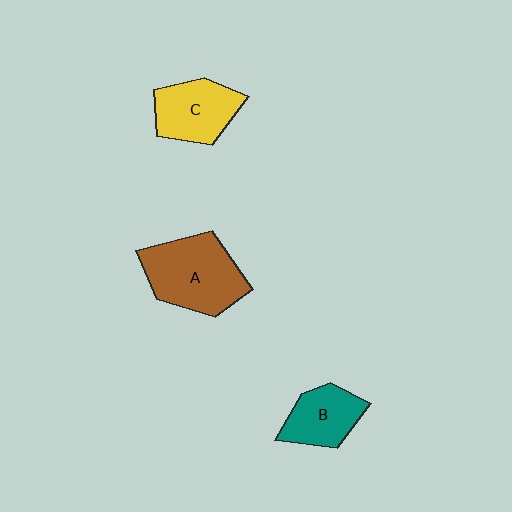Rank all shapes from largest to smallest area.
From largest to smallest: A (brown), C (yellow), B (teal).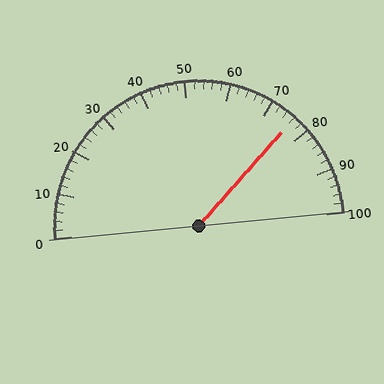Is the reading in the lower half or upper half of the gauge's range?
The reading is in the upper half of the range (0 to 100).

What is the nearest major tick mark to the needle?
The nearest major tick mark is 80.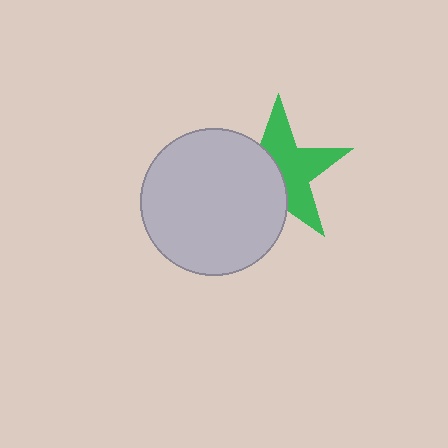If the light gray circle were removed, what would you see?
You would see the complete green star.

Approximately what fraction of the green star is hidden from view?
Roughly 45% of the green star is hidden behind the light gray circle.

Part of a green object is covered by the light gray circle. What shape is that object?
It is a star.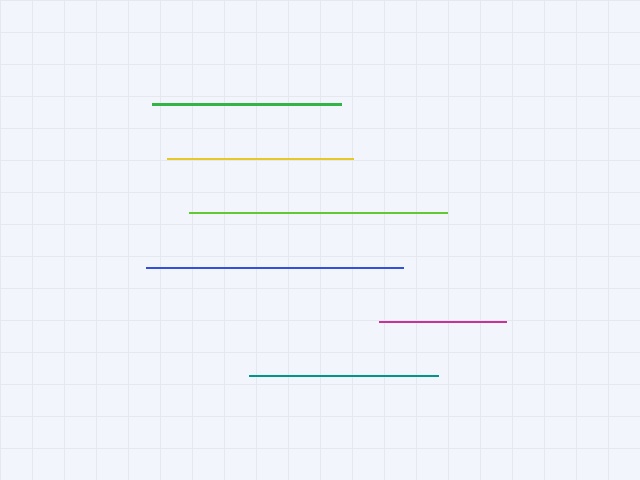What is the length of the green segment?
The green segment is approximately 190 pixels long.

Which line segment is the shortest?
The magenta line is the shortest at approximately 128 pixels.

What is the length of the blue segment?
The blue segment is approximately 257 pixels long.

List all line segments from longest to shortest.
From longest to shortest: lime, blue, green, teal, yellow, magenta.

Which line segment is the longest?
The lime line is the longest at approximately 258 pixels.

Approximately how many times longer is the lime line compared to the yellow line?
The lime line is approximately 1.4 times the length of the yellow line.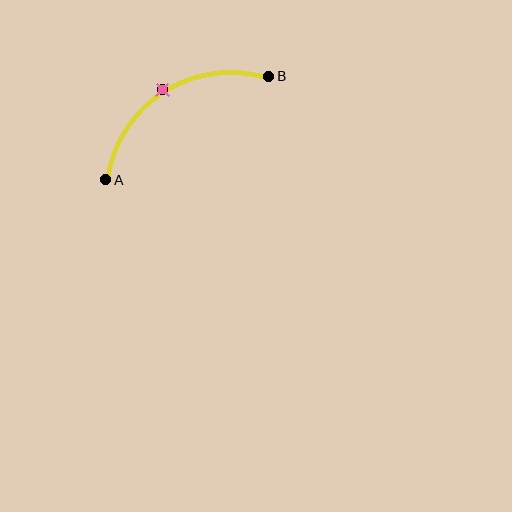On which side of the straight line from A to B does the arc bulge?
The arc bulges above the straight line connecting A and B.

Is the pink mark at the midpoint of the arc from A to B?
Yes. The pink mark lies on the arc at equal arc-length from both A and B — it is the arc midpoint.